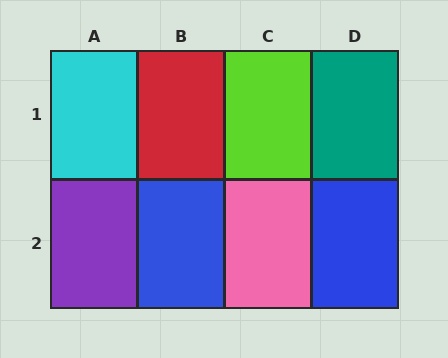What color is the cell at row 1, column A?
Cyan.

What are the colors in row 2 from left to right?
Purple, blue, pink, blue.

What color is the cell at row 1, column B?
Red.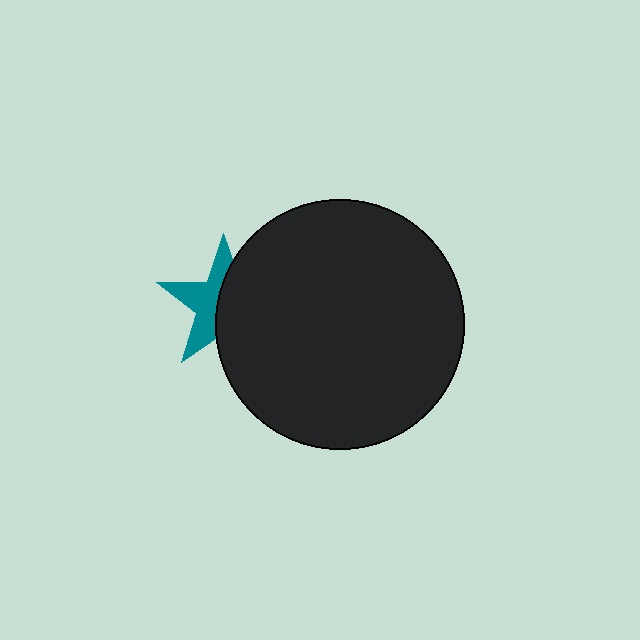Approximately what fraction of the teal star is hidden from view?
Roughly 53% of the teal star is hidden behind the black circle.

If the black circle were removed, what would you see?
You would see the complete teal star.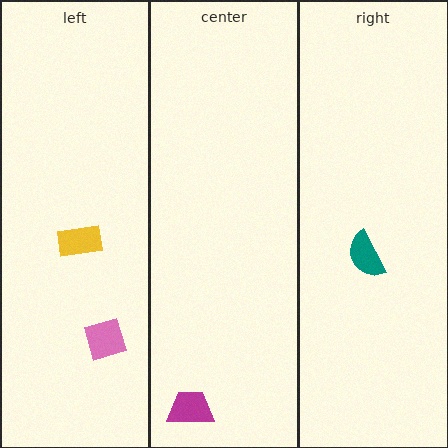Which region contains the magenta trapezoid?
The center region.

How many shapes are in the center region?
1.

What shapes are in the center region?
The magenta trapezoid.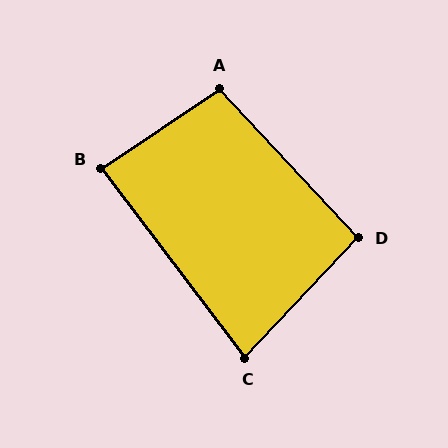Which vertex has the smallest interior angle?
C, at approximately 81 degrees.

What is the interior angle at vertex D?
Approximately 94 degrees (approximately right).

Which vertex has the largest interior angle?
A, at approximately 99 degrees.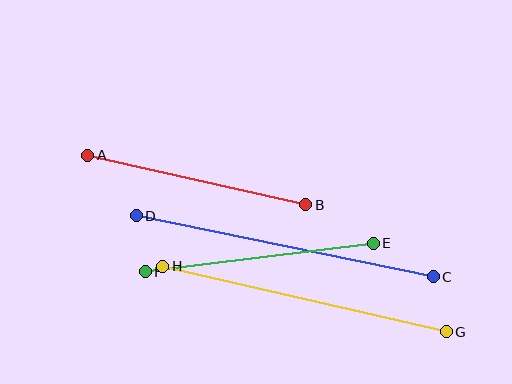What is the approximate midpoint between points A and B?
The midpoint is at approximately (197, 180) pixels.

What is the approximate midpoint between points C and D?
The midpoint is at approximately (285, 246) pixels.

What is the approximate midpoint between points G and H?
The midpoint is at approximately (305, 299) pixels.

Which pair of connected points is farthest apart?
Points C and D are farthest apart.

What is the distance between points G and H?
The distance is approximately 291 pixels.